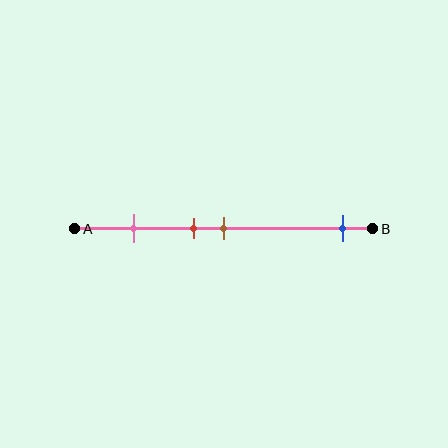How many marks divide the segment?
There are 4 marks dividing the segment.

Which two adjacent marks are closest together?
The red and brown marks are the closest adjacent pair.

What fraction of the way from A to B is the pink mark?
The pink mark is approximately 20% (0.2) of the way from A to B.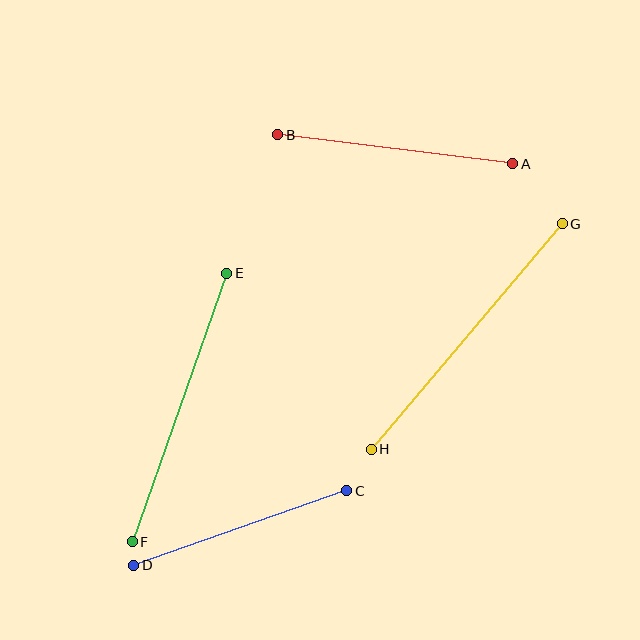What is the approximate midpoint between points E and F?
The midpoint is at approximately (180, 407) pixels.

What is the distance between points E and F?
The distance is approximately 284 pixels.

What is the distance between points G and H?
The distance is approximately 296 pixels.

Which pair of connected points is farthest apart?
Points G and H are farthest apart.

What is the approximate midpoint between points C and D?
The midpoint is at approximately (240, 528) pixels.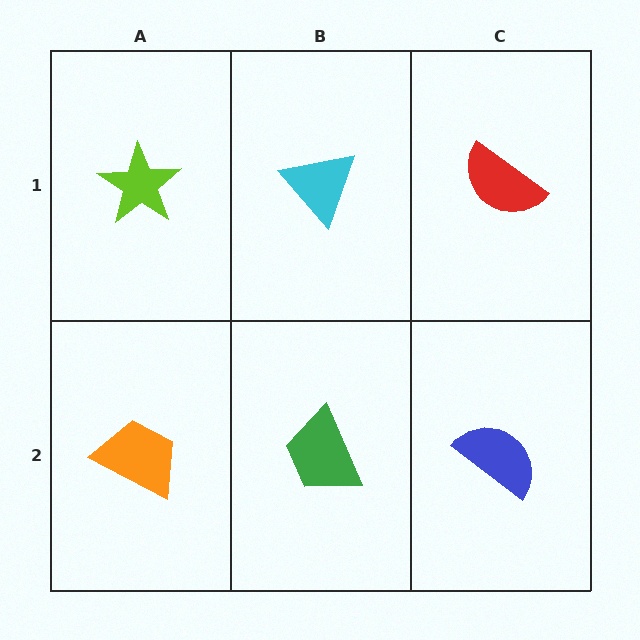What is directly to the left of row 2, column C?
A green trapezoid.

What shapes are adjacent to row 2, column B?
A cyan triangle (row 1, column B), an orange trapezoid (row 2, column A), a blue semicircle (row 2, column C).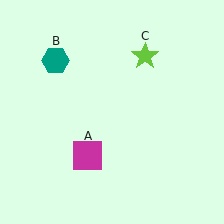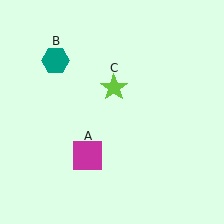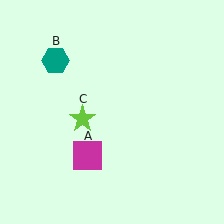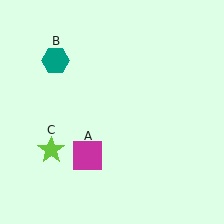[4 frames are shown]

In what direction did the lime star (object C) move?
The lime star (object C) moved down and to the left.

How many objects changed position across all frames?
1 object changed position: lime star (object C).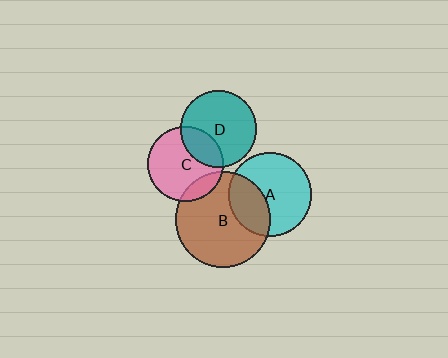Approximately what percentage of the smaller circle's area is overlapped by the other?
Approximately 35%.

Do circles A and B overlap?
Yes.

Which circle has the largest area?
Circle B (brown).